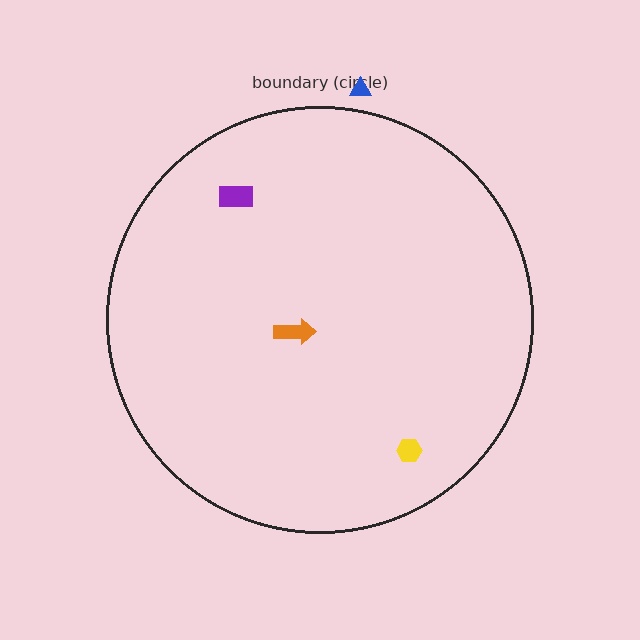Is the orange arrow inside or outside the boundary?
Inside.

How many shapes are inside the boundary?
3 inside, 1 outside.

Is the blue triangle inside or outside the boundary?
Outside.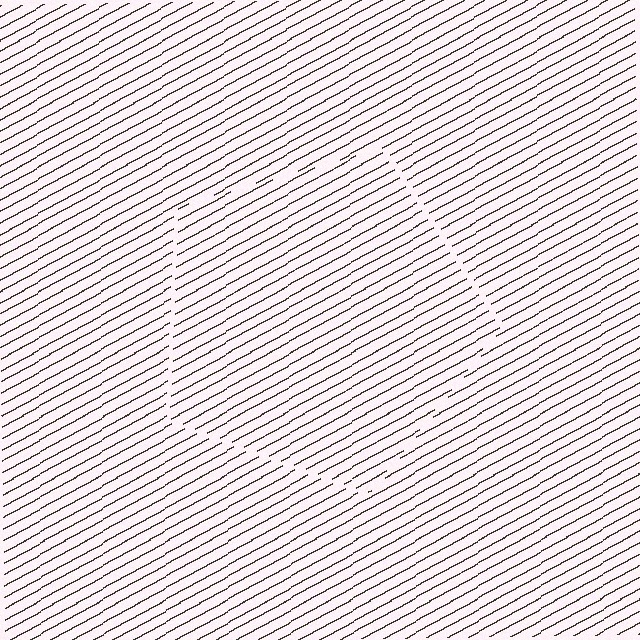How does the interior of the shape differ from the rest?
The interior of the shape contains the same grating, shifted by half a period — the contour is defined by the phase discontinuity where line-ends from the inner and outer gratings abut.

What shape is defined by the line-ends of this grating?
An illusory pentagon. The interior of the shape contains the same grating, shifted by half a period — the contour is defined by the phase discontinuity where line-ends from the inner and outer gratings abut.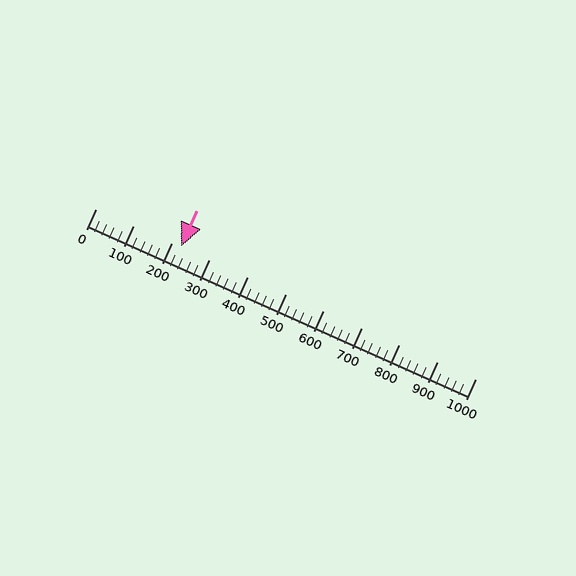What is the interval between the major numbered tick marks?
The major tick marks are spaced 100 units apart.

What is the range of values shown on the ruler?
The ruler shows values from 0 to 1000.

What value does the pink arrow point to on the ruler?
The pink arrow points to approximately 226.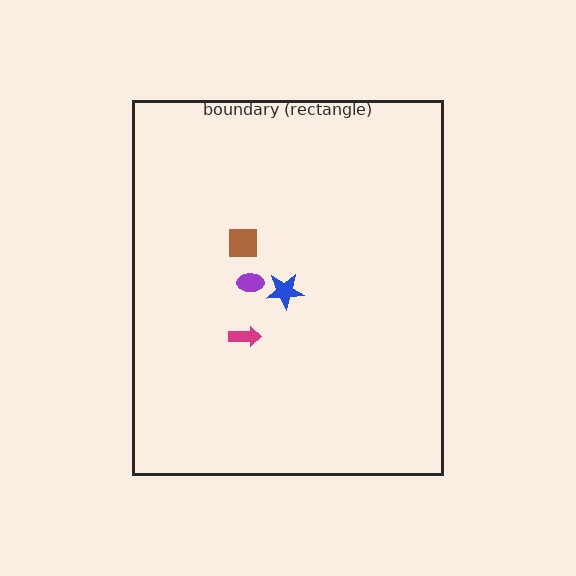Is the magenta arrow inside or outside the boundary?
Inside.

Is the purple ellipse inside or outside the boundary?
Inside.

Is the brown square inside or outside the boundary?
Inside.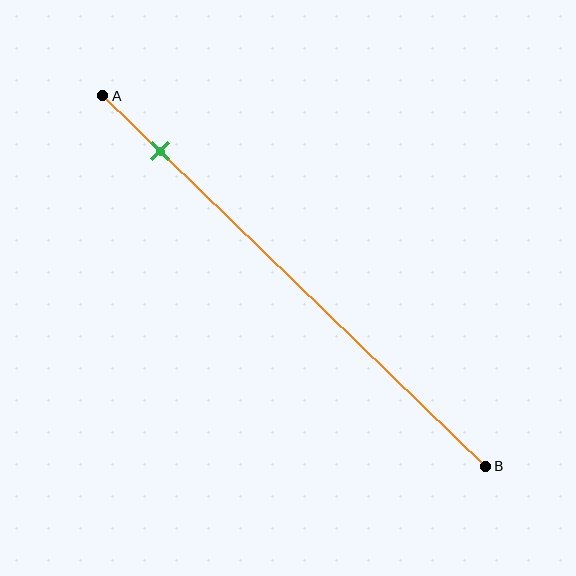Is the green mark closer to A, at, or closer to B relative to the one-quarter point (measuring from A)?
The green mark is closer to point A than the one-quarter point of segment AB.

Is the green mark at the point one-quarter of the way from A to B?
No, the mark is at about 15% from A, not at the 25% one-quarter point.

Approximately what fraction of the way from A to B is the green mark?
The green mark is approximately 15% of the way from A to B.